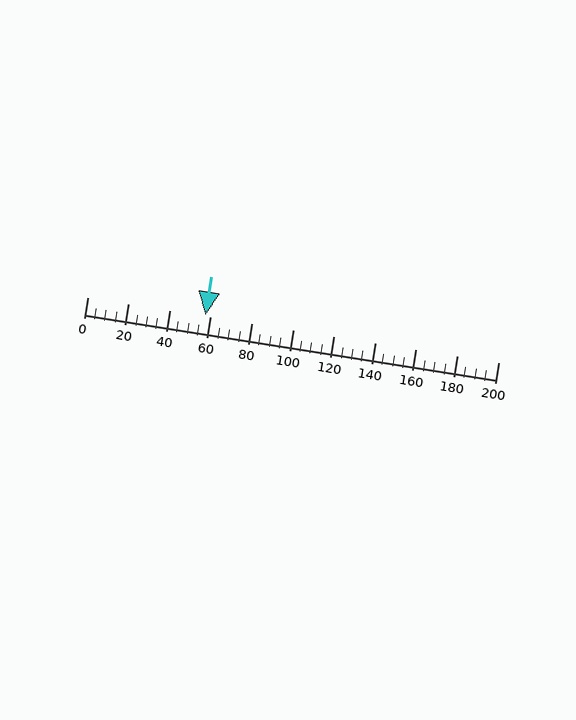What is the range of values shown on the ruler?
The ruler shows values from 0 to 200.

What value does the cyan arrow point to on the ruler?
The cyan arrow points to approximately 57.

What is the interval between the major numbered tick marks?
The major tick marks are spaced 20 units apart.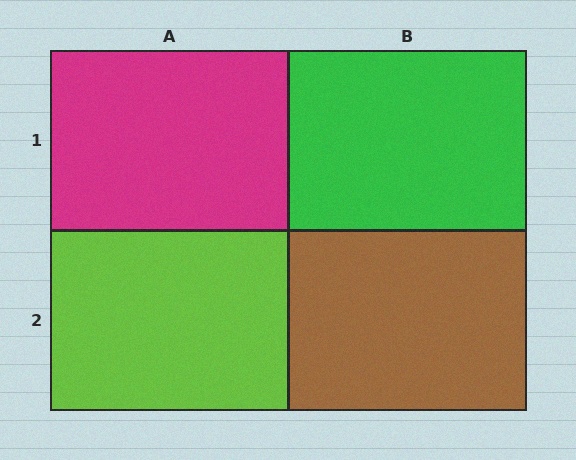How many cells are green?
1 cell is green.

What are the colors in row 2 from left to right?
Lime, brown.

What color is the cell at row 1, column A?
Magenta.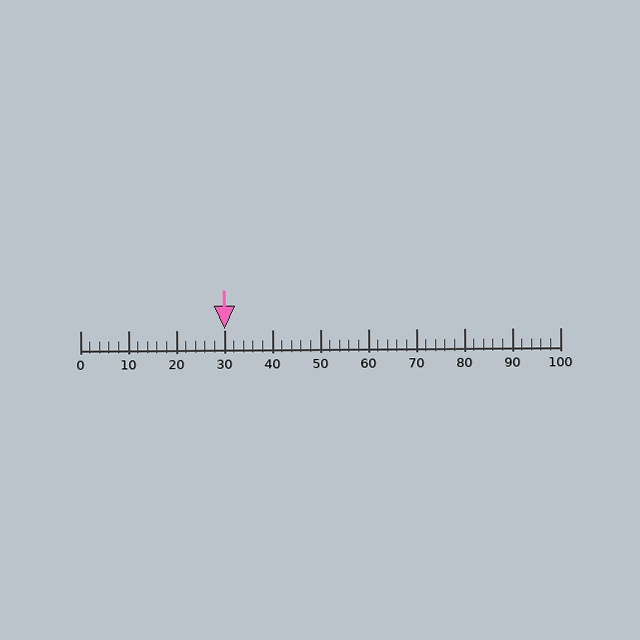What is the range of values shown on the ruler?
The ruler shows values from 0 to 100.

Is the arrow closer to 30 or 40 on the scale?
The arrow is closer to 30.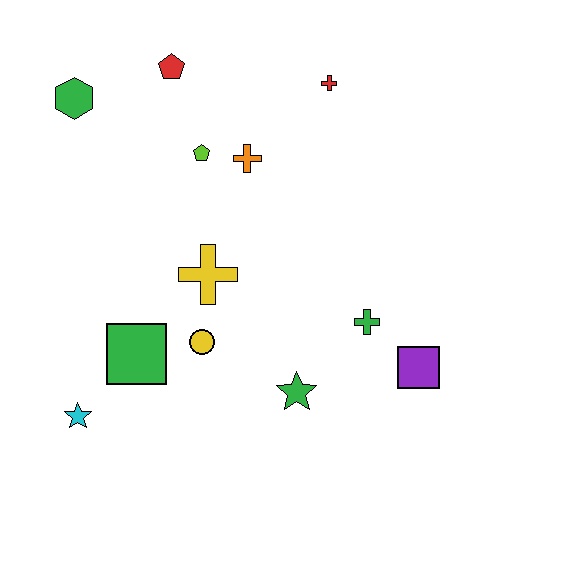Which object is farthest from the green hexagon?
The purple square is farthest from the green hexagon.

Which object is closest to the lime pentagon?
The orange cross is closest to the lime pentagon.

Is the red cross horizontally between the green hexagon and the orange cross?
No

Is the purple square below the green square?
Yes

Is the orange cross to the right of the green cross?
No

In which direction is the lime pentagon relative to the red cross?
The lime pentagon is to the left of the red cross.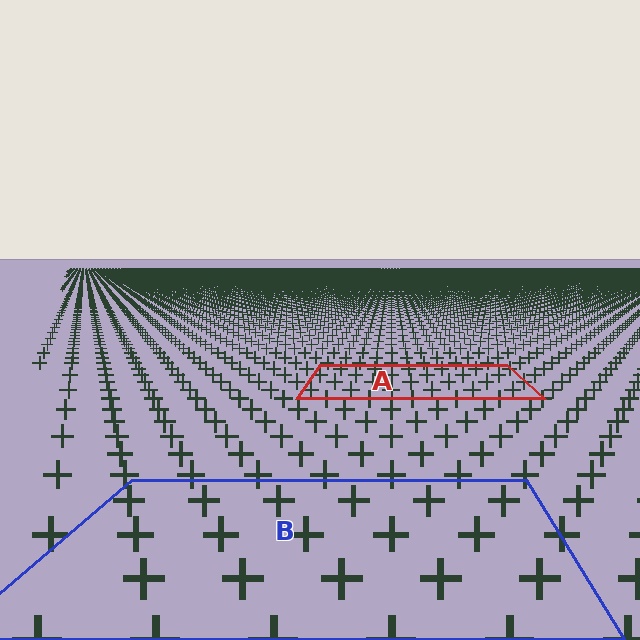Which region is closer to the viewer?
Region B is closer. The texture elements there are larger and more spread out.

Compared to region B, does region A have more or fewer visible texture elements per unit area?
Region A has more texture elements per unit area — they are packed more densely because it is farther away.